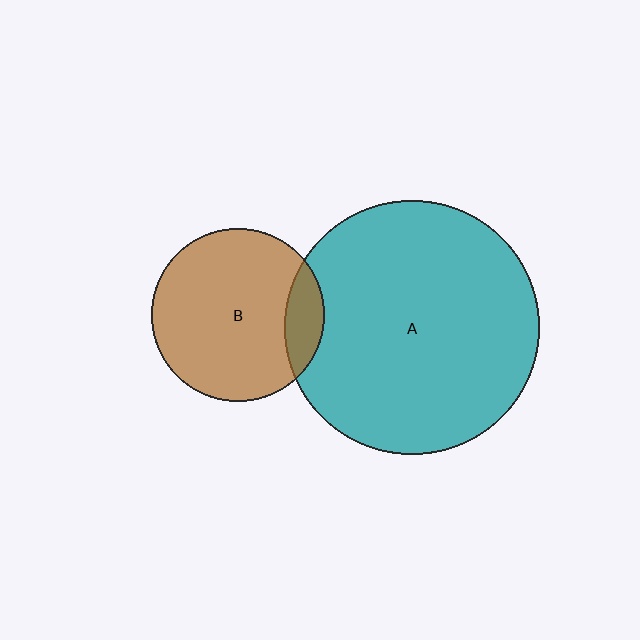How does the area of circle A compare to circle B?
Approximately 2.2 times.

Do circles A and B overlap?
Yes.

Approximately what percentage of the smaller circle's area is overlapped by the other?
Approximately 15%.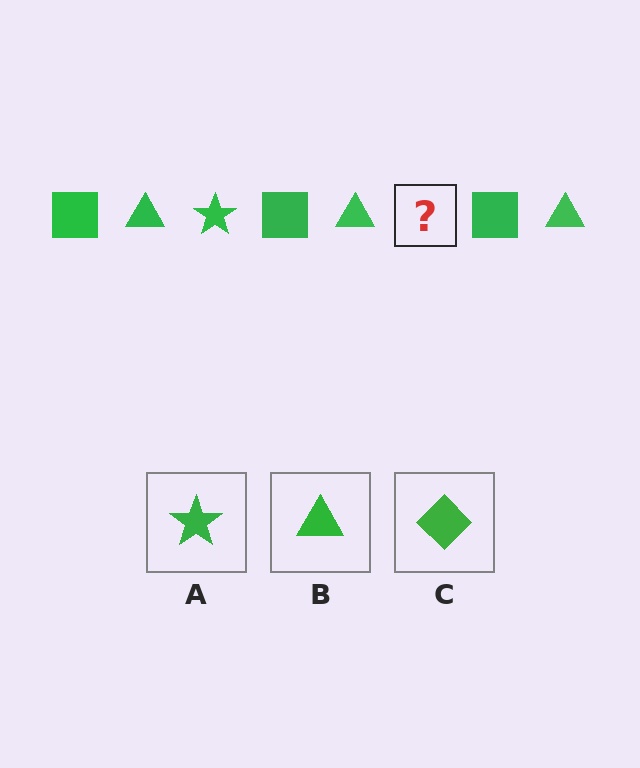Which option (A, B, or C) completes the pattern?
A.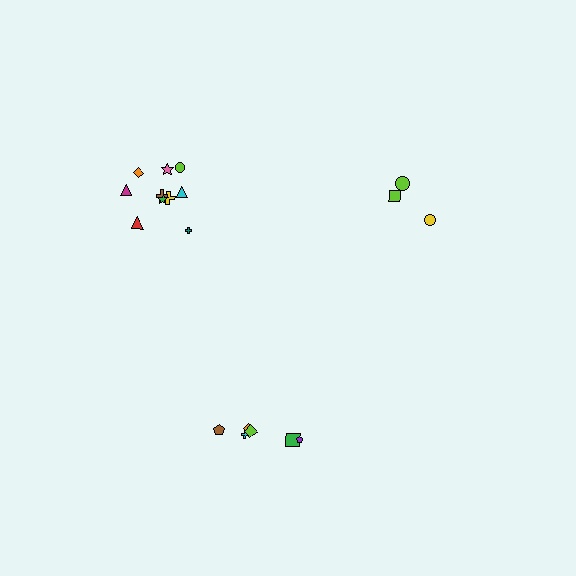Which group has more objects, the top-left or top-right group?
The top-left group.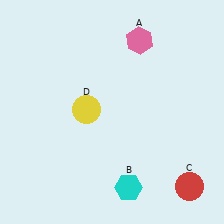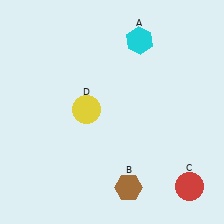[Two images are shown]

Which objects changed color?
A changed from pink to cyan. B changed from cyan to brown.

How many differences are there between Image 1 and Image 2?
There are 2 differences between the two images.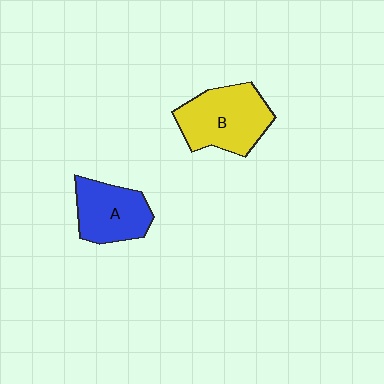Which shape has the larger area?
Shape B (yellow).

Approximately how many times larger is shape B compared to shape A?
Approximately 1.3 times.